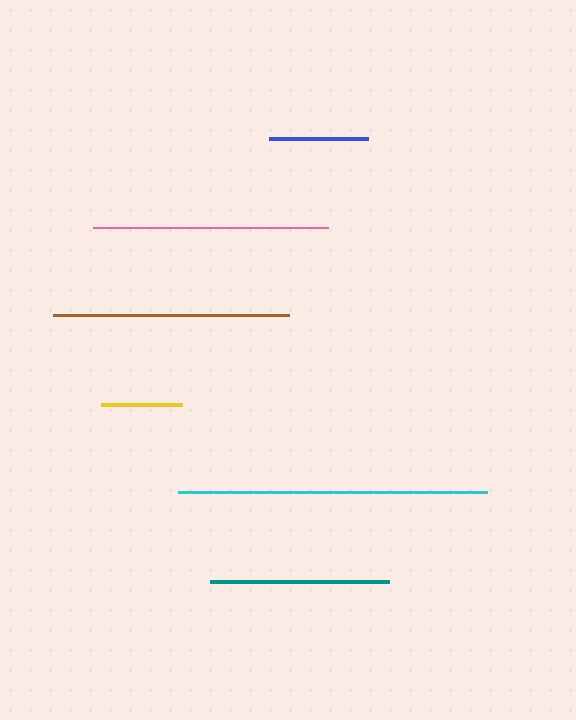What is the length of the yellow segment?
The yellow segment is approximately 82 pixels long.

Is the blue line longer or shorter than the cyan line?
The cyan line is longer than the blue line.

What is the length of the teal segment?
The teal segment is approximately 178 pixels long.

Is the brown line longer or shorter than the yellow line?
The brown line is longer than the yellow line.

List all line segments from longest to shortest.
From longest to shortest: cyan, brown, pink, teal, blue, yellow.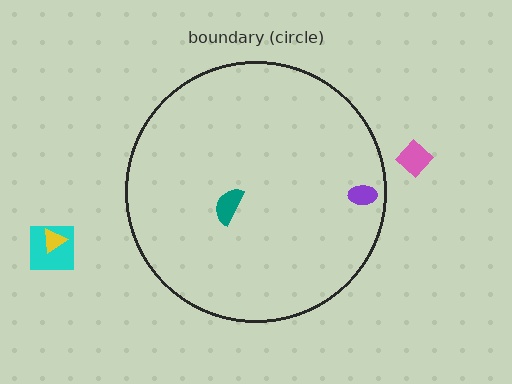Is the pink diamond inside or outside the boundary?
Outside.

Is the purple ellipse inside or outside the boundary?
Inside.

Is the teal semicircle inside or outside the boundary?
Inside.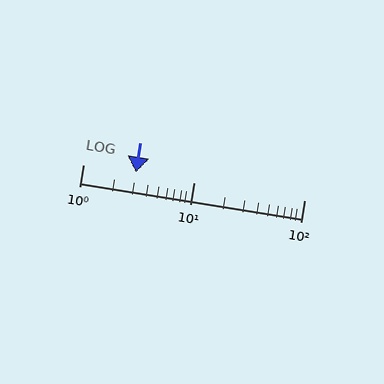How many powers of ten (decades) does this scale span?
The scale spans 2 decades, from 1 to 100.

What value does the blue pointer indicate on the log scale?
The pointer indicates approximately 3.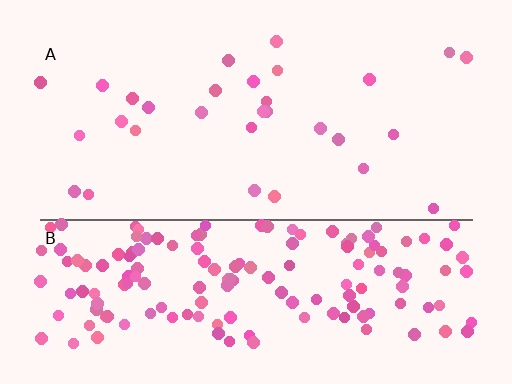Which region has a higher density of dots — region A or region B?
B (the bottom).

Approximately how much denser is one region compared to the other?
Approximately 5.7× — region B over region A.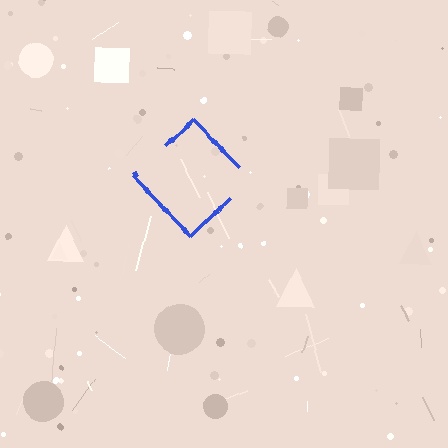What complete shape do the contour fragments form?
The contour fragments form a diamond.